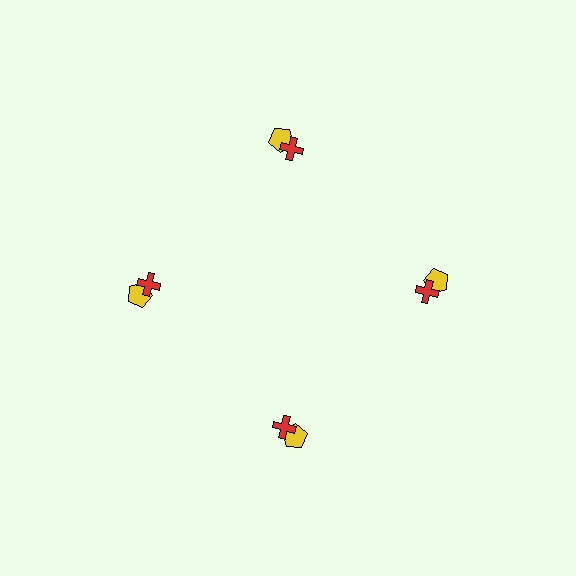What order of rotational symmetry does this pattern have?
This pattern has 4-fold rotational symmetry.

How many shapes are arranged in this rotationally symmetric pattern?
There are 8 shapes, arranged in 4 groups of 2.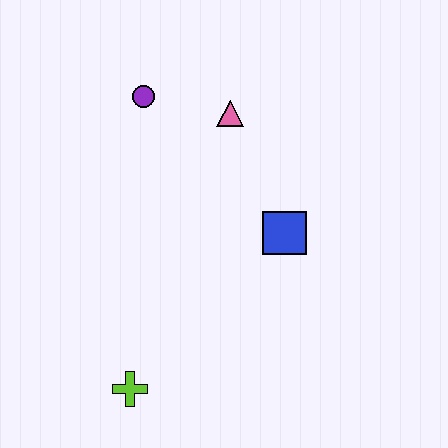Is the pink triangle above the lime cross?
Yes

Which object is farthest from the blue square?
The lime cross is farthest from the blue square.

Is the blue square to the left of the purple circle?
No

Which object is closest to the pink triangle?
The purple circle is closest to the pink triangle.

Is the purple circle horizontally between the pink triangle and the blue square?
No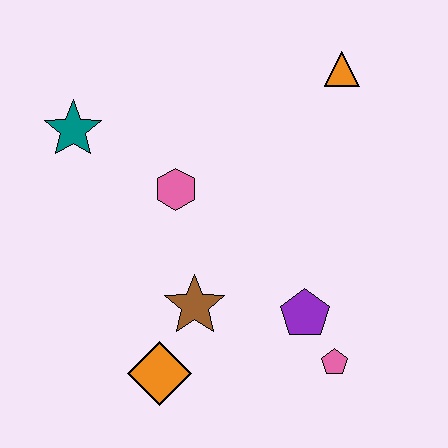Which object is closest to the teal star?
The pink hexagon is closest to the teal star.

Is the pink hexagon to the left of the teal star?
No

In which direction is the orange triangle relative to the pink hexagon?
The orange triangle is to the right of the pink hexagon.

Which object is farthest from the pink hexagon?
The pink pentagon is farthest from the pink hexagon.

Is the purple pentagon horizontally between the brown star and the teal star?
No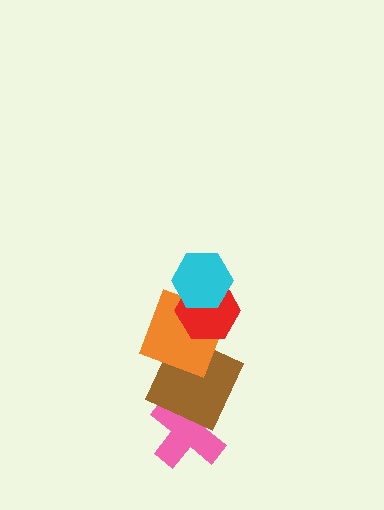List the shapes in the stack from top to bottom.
From top to bottom: the cyan hexagon, the red hexagon, the orange square, the brown square, the pink cross.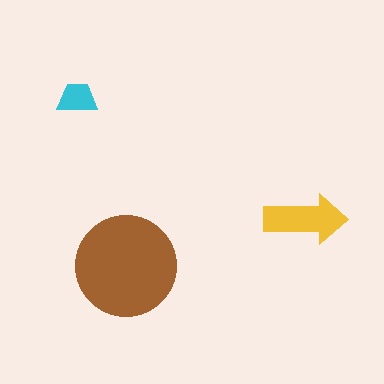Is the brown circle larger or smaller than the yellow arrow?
Larger.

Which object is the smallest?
The cyan trapezoid.